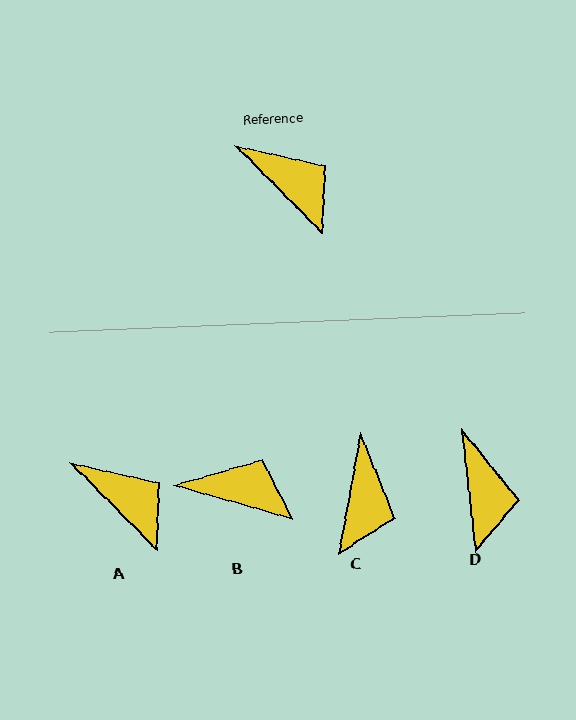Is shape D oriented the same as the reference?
No, it is off by about 38 degrees.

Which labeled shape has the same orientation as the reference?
A.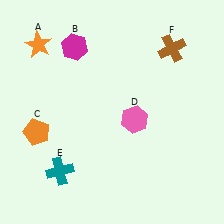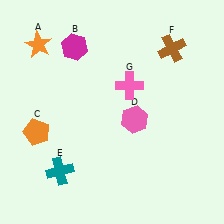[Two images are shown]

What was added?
A pink cross (G) was added in Image 2.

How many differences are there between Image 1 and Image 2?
There is 1 difference between the two images.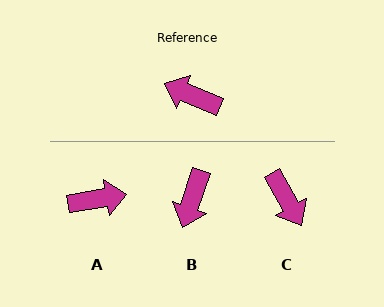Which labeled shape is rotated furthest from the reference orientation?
A, about 148 degrees away.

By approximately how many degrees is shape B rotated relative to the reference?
Approximately 94 degrees counter-clockwise.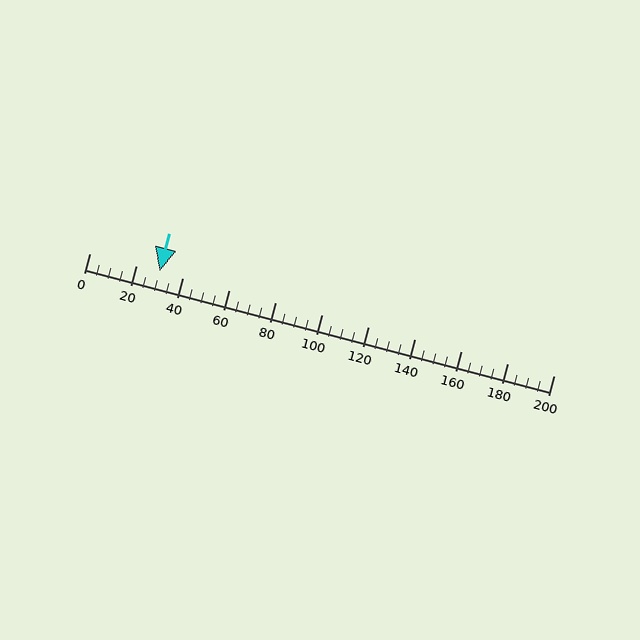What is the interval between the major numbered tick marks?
The major tick marks are spaced 20 units apart.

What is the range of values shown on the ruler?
The ruler shows values from 0 to 200.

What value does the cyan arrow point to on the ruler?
The cyan arrow points to approximately 30.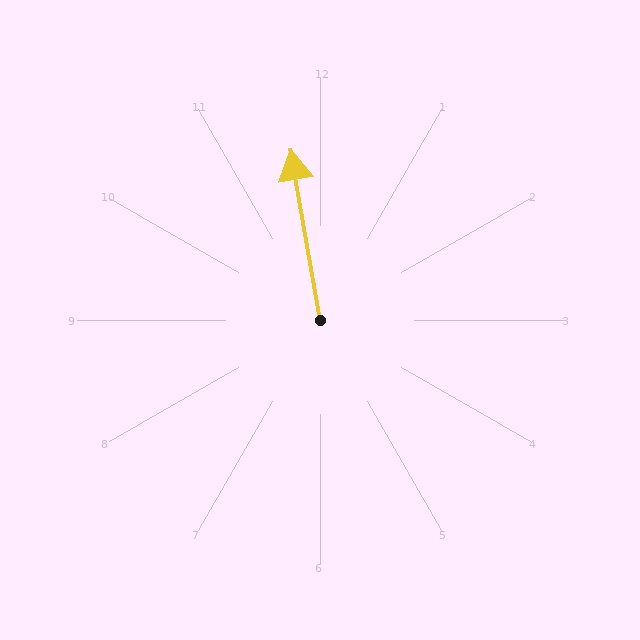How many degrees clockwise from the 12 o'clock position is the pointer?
Approximately 350 degrees.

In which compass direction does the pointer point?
North.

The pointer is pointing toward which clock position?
Roughly 12 o'clock.